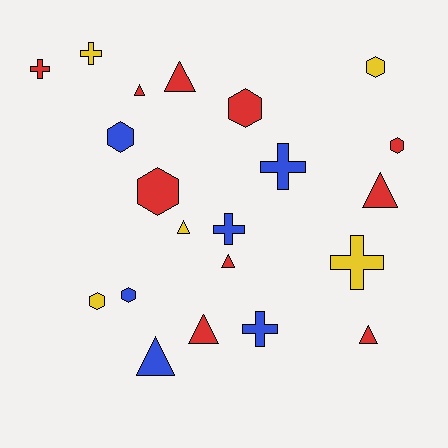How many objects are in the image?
There are 21 objects.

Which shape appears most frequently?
Triangle, with 8 objects.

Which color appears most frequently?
Red, with 10 objects.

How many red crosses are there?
There is 1 red cross.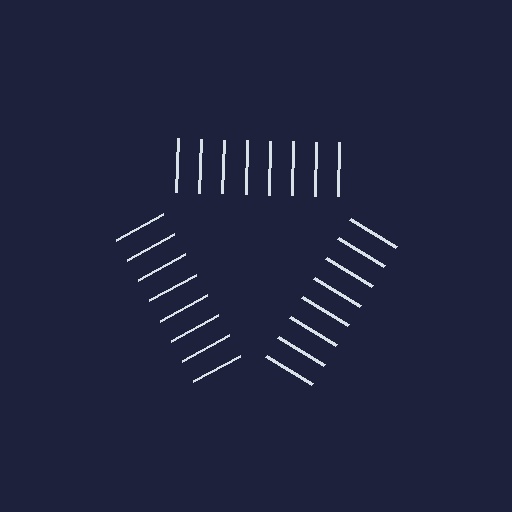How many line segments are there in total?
24 — 8 along each of the 3 edges.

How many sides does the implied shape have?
3 sides — the line-ends trace a triangle.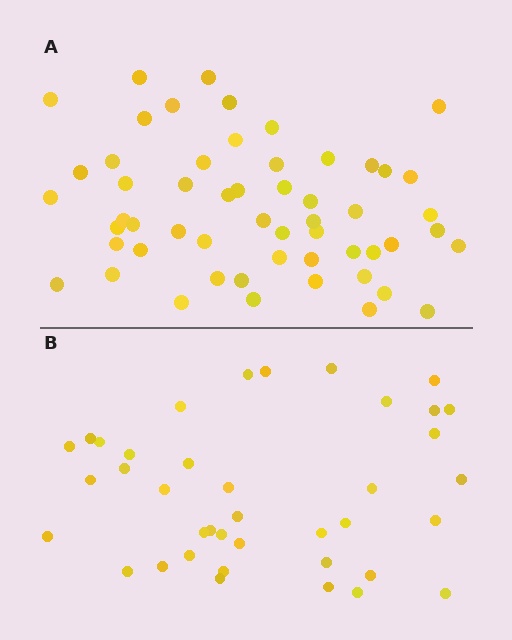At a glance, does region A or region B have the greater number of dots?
Region A (the top region) has more dots.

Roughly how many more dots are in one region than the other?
Region A has approximately 15 more dots than region B.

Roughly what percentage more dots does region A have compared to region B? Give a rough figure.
About 40% more.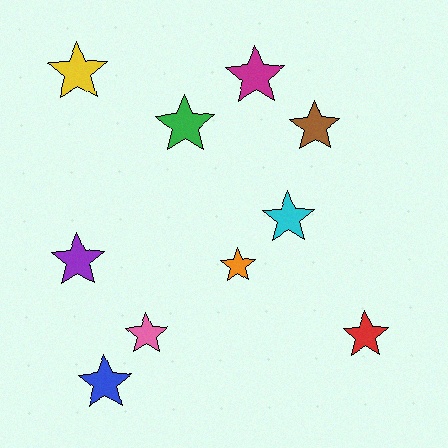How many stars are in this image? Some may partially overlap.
There are 10 stars.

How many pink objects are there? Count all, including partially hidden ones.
There is 1 pink object.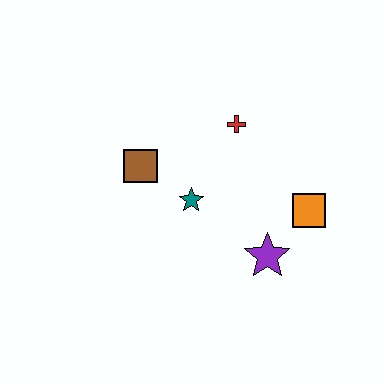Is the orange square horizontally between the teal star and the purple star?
No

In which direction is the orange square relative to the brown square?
The orange square is to the right of the brown square.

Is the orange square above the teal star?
No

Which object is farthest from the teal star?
The orange square is farthest from the teal star.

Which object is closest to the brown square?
The teal star is closest to the brown square.